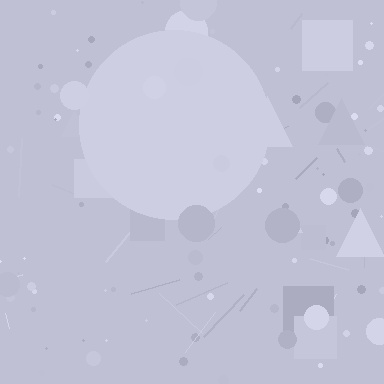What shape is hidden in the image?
A circle is hidden in the image.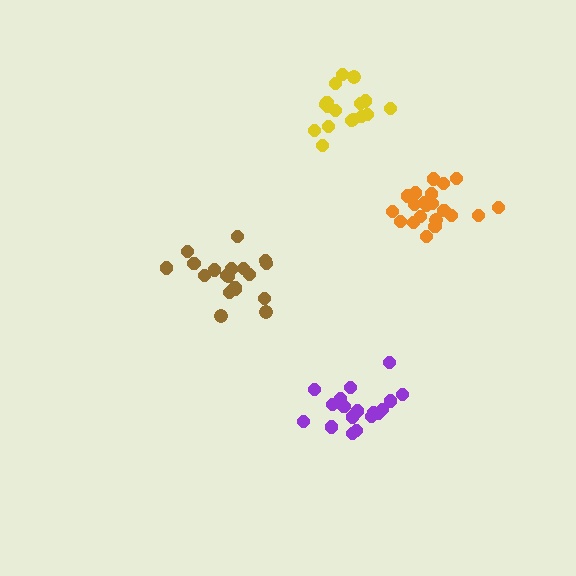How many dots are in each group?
Group 1: 21 dots, Group 2: 19 dots, Group 3: 19 dots, Group 4: 17 dots (76 total).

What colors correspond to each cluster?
The clusters are colored: orange, brown, purple, yellow.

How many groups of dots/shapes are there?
There are 4 groups.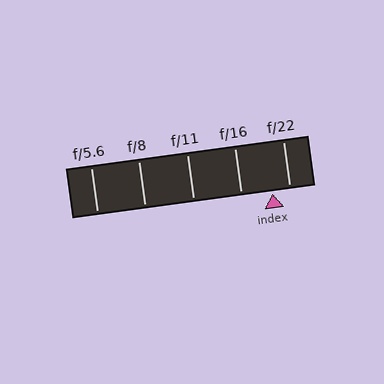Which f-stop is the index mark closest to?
The index mark is closest to f/22.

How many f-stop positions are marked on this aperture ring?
There are 5 f-stop positions marked.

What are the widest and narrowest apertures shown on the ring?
The widest aperture shown is f/5.6 and the narrowest is f/22.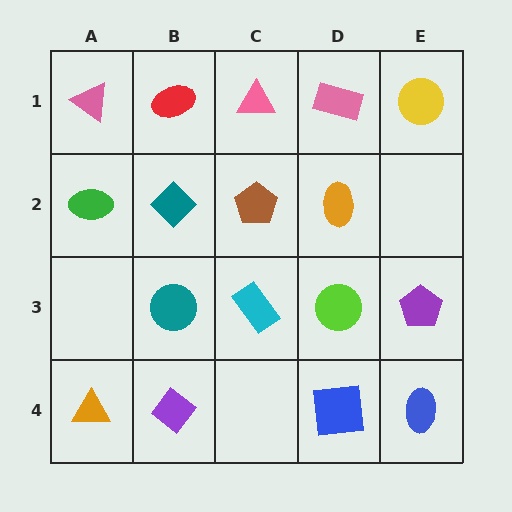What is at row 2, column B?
A teal diamond.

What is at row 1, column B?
A red ellipse.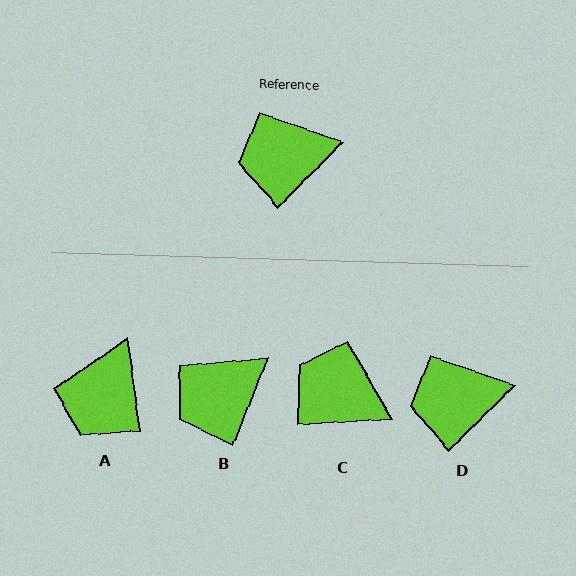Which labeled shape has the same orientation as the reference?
D.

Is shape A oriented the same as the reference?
No, it is off by about 53 degrees.